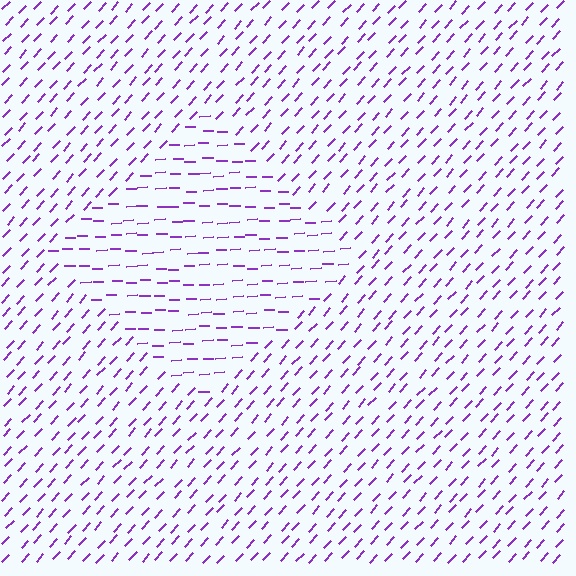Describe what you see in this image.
The image is filled with small purple line segments. A diamond region in the image has lines oriented differently from the surrounding lines, creating a visible texture boundary.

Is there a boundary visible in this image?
Yes, there is a texture boundary formed by a change in line orientation.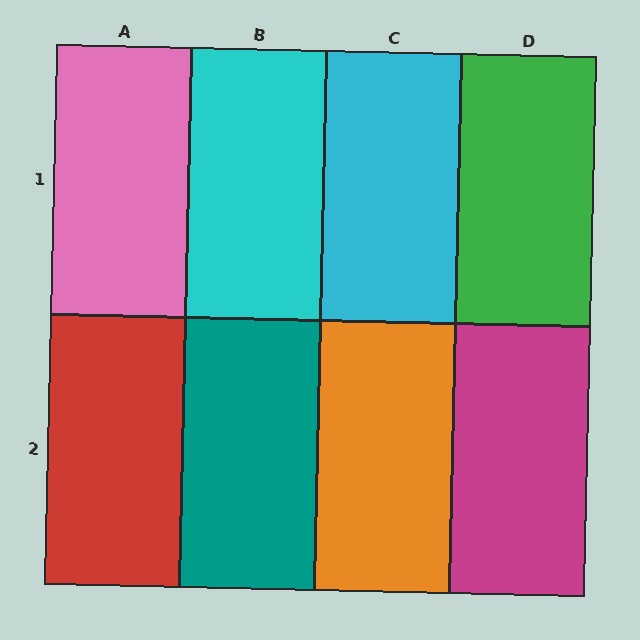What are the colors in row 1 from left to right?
Pink, cyan, cyan, green.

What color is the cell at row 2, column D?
Magenta.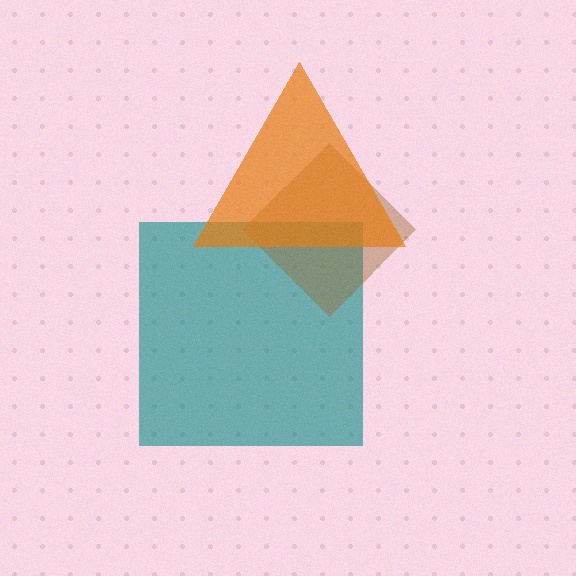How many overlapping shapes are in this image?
There are 3 overlapping shapes in the image.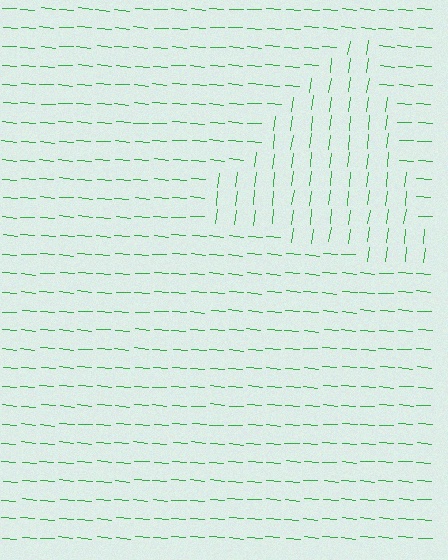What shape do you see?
I see a triangle.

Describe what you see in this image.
The image is filled with small green line segments. A triangle region in the image has lines oriented differently from the surrounding lines, creating a visible texture boundary.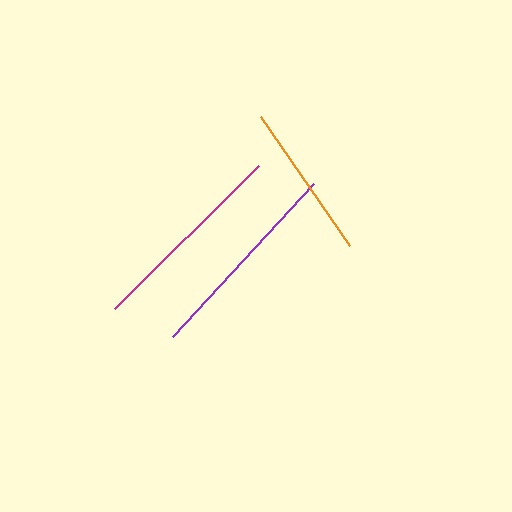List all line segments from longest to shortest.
From longest to shortest: purple, magenta, orange.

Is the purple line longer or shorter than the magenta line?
The purple line is longer than the magenta line.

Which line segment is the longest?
The purple line is the longest at approximately 207 pixels.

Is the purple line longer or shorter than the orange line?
The purple line is longer than the orange line.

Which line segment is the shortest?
The orange line is the shortest at approximately 156 pixels.